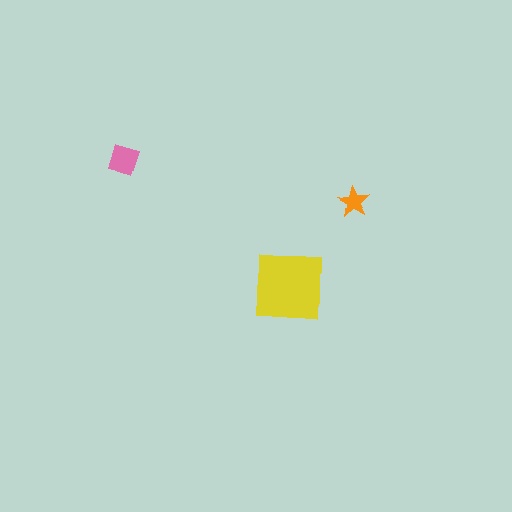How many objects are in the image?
There are 3 objects in the image.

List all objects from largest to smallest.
The yellow square, the pink diamond, the orange star.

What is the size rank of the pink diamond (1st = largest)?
2nd.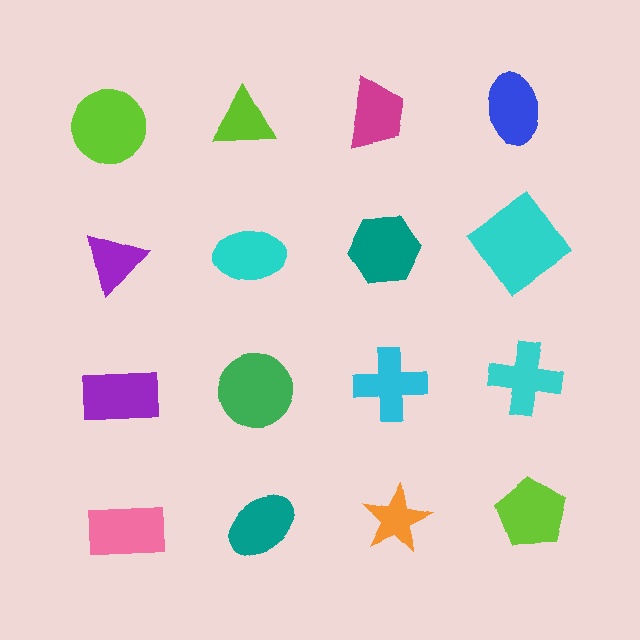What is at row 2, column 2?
A cyan ellipse.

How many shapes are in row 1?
4 shapes.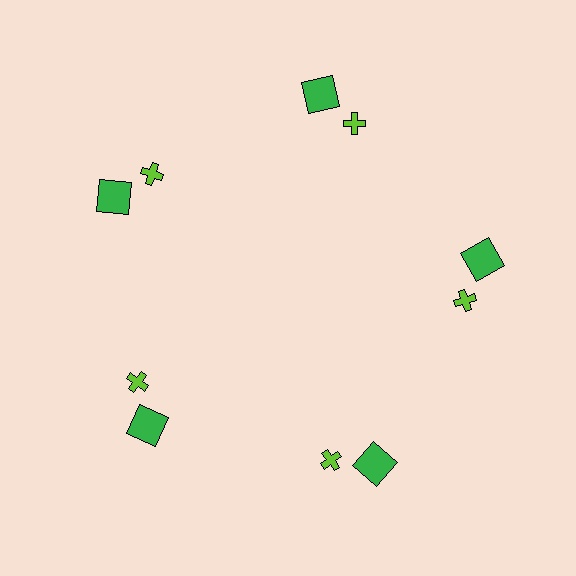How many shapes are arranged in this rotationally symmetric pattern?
There are 10 shapes, arranged in 5 groups of 2.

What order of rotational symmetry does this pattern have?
This pattern has 5-fold rotational symmetry.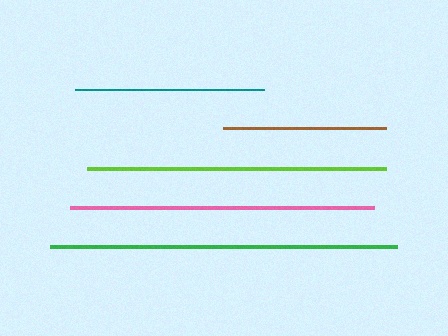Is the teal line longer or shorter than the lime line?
The lime line is longer than the teal line.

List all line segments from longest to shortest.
From longest to shortest: green, pink, lime, teal, brown.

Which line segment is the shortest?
The brown line is the shortest at approximately 163 pixels.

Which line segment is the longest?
The green line is the longest at approximately 347 pixels.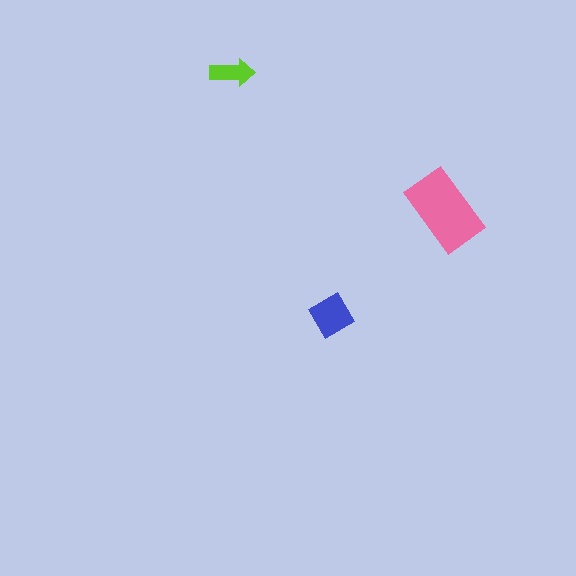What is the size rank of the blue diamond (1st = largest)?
2nd.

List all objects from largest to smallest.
The pink rectangle, the blue diamond, the lime arrow.